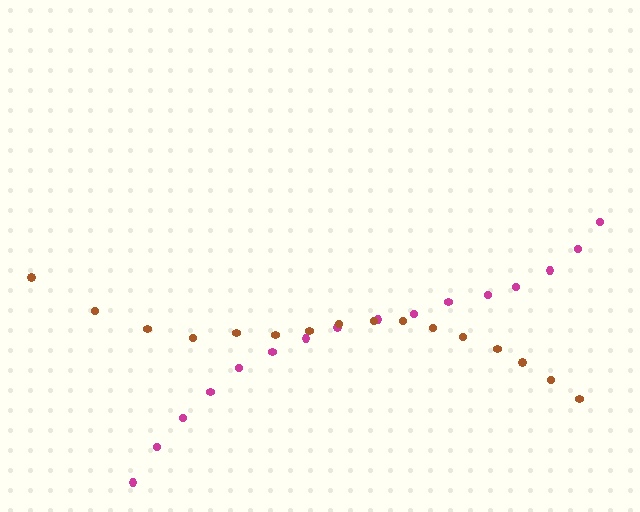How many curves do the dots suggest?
There are 2 distinct paths.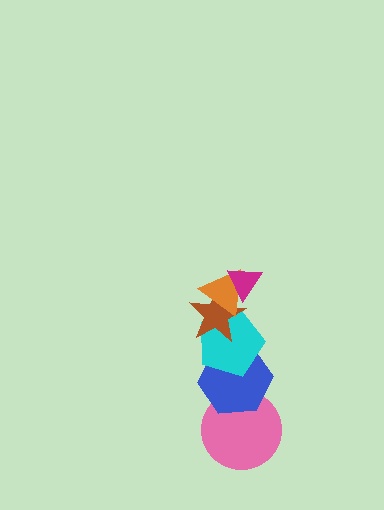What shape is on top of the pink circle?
The blue hexagon is on top of the pink circle.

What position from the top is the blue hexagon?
The blue hexagon is 5th from the top.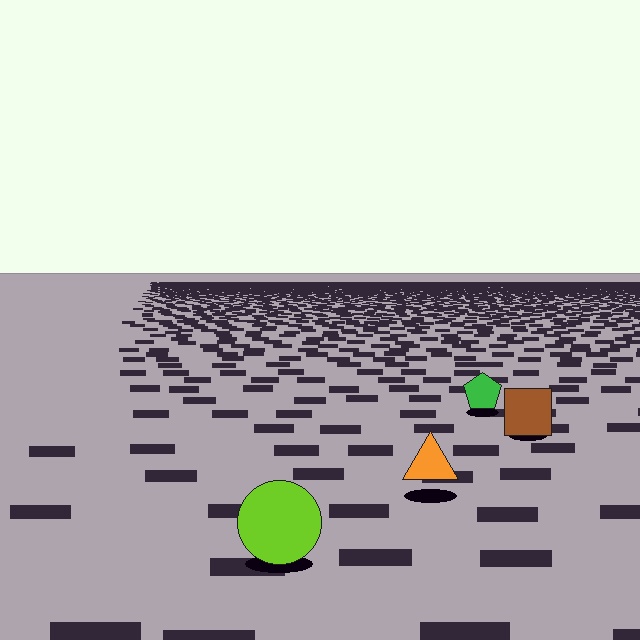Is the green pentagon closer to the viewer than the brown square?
No. The brown square is closer — you can tell from the texture gradient: the ground texture is coarser near it.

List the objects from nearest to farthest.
From nearest to farthest: the lime circle, the orange triangle, the brown square, the green pentagon.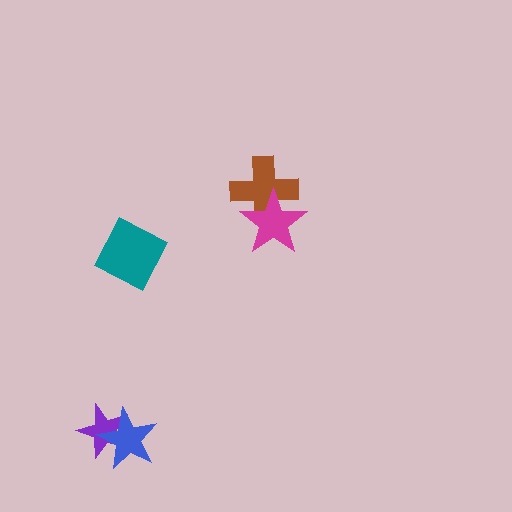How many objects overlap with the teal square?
0 objects overlap with the teal square.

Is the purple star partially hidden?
Yes, it is partially covered by another shape.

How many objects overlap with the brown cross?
1 object overlaps with the brown cross.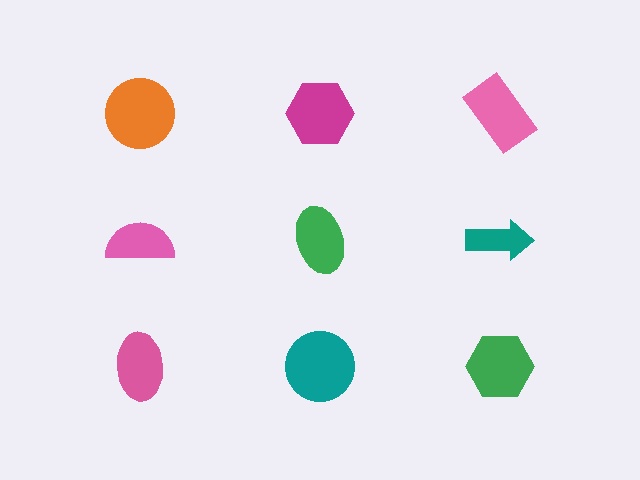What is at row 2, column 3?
A teal arrow.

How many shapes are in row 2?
3 shapes.